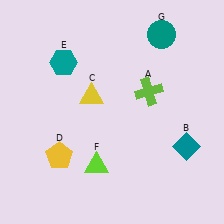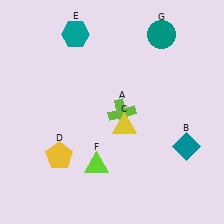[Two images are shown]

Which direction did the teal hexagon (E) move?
The teal hexagon (E) moved up.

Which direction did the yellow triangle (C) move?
The yellow triangle (C) moved right.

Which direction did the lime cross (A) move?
The lime cross (A) moved left.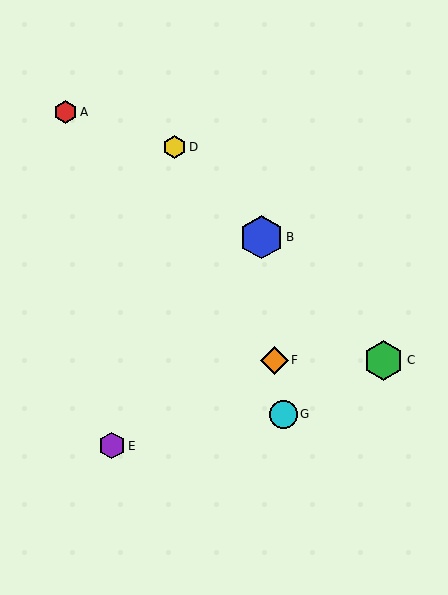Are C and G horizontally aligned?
No, C is at y≈360 and G is at y≈414.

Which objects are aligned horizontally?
Objects C, F are aligned horizontally.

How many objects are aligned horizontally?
2 objects (C, F) are aligned horizontally.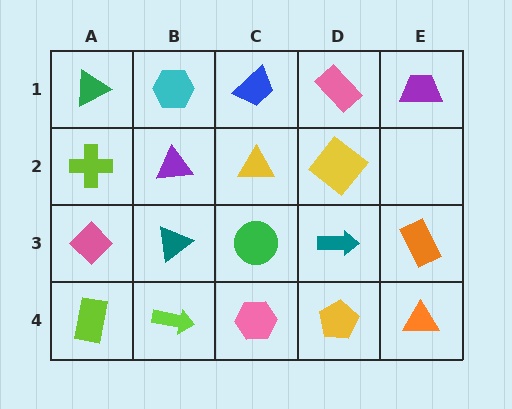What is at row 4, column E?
An orange triangle.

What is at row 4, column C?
A pink hexagon.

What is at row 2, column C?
A yellow triangle.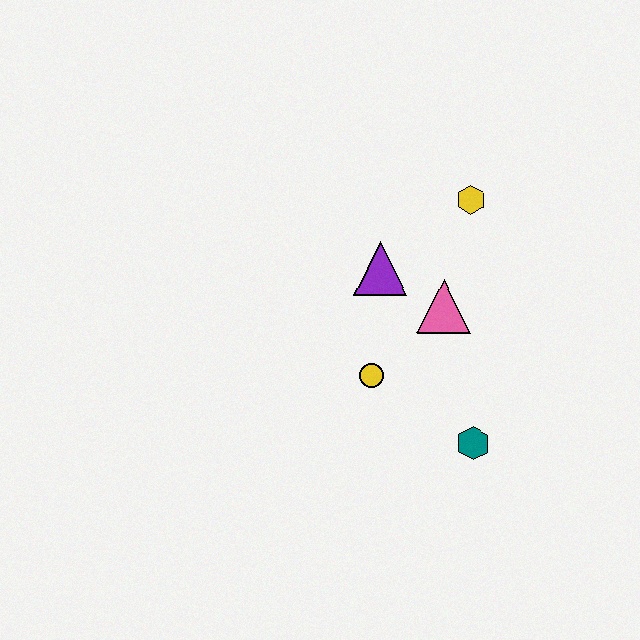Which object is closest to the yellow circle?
The pink triangle is closest to the yellow circle.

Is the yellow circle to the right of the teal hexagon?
No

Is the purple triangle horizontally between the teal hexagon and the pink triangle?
No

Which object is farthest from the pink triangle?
The teal hexagon is farthest from the pink triangle.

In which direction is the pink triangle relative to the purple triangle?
The pink triangle is to the right of the purple triangle.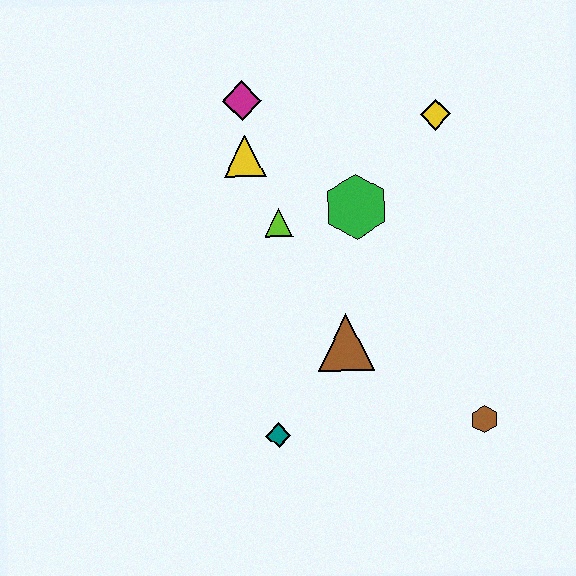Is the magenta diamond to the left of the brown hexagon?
Yes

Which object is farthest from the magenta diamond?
The brown hexagon is farthest from the magenta diamond.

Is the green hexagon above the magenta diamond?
No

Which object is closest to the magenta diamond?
The yellow triangle is closest to the magenta diamond.